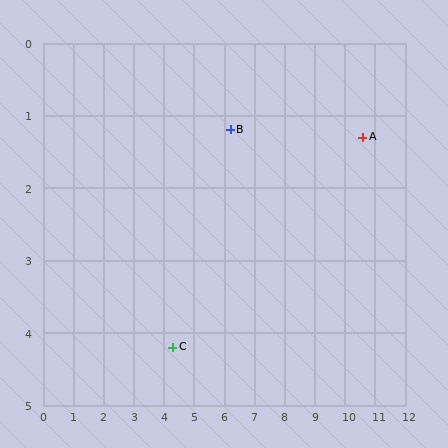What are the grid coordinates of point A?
Point A is at approximately (10.6, 1.3).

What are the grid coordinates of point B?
Point B is at approximately (6.2, 1.2).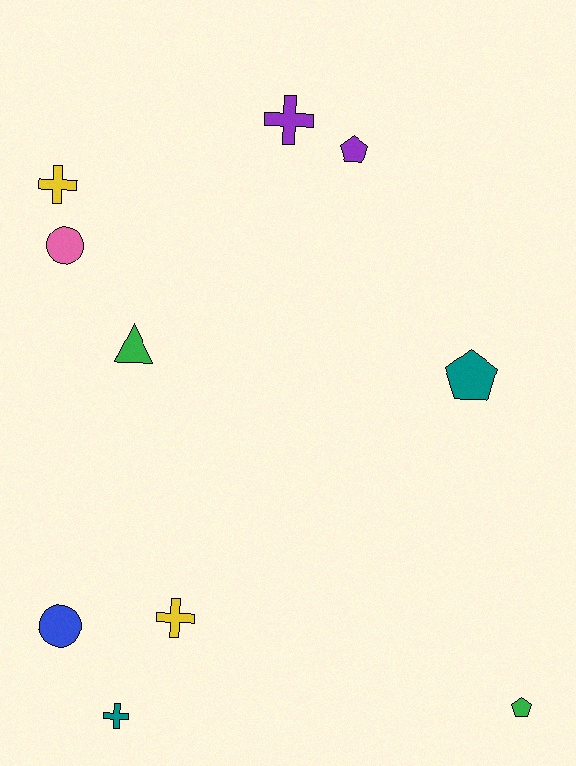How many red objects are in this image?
There are no red objects.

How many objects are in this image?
There are 10 objects.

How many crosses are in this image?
There are 4 crosses.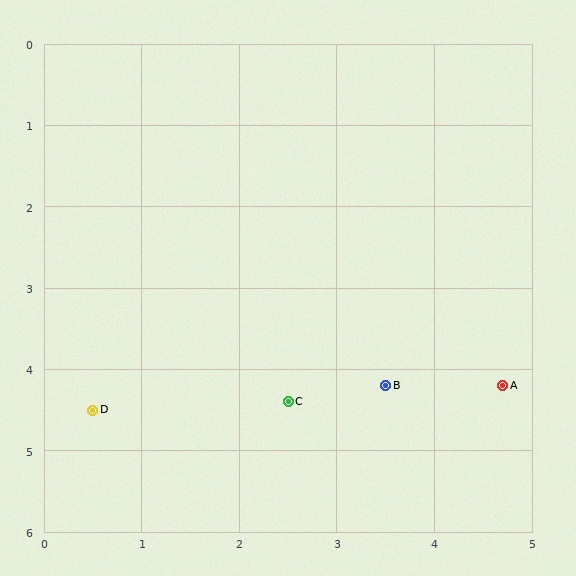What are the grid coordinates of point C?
Point C is at approximately (2.5, 4.4).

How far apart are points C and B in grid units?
Points C and B are about 1.0 grid units apart.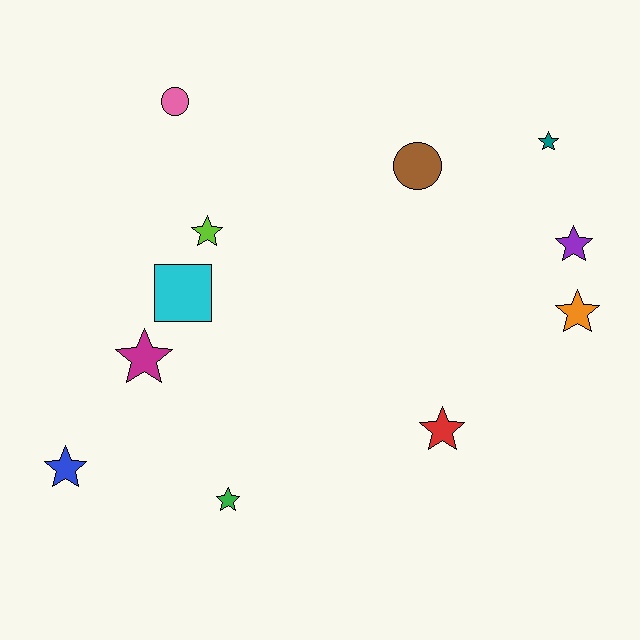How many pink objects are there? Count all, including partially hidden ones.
There is 1 pink object.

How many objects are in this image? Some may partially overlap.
There are 11 objects.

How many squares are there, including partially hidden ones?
There is 1 square.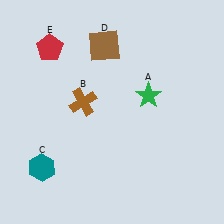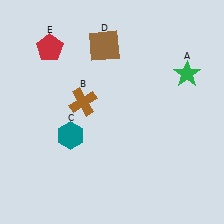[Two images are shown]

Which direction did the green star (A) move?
The green star (A) moved right.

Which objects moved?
The objects that moved are: the green star (A), the teal hexagon (C).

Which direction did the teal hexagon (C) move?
The teal hexagon (C) moved up.